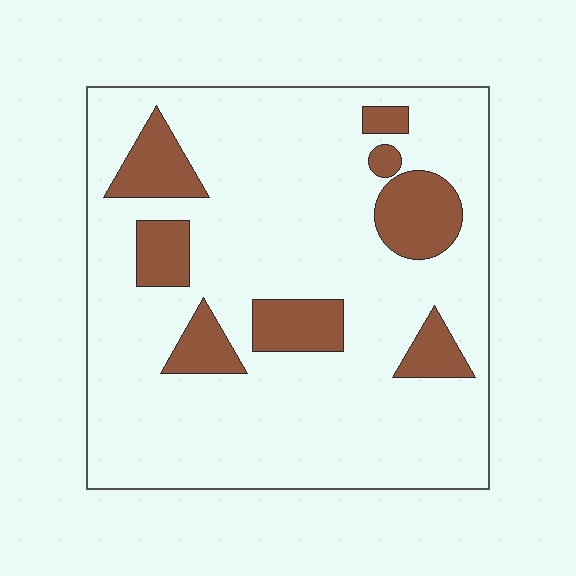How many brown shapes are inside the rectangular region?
8.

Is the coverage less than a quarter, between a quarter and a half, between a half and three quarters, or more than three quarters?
Less than a quarter.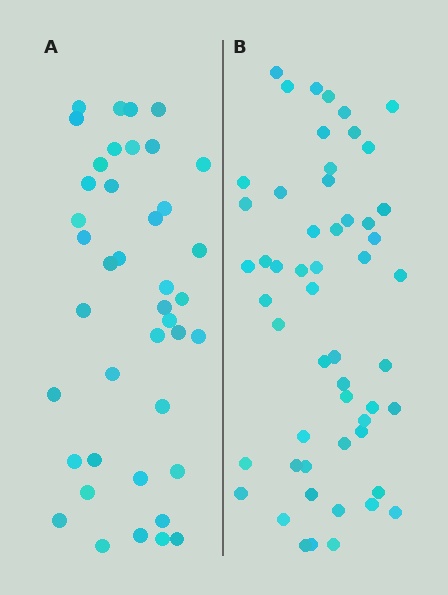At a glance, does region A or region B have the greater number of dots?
Region B (the right region) has more dots.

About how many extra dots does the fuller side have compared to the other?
Region B has approximately 15 more dots than region A.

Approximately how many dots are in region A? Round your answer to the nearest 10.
About 40 dots. (The exact count is 41, which rounds to 40.)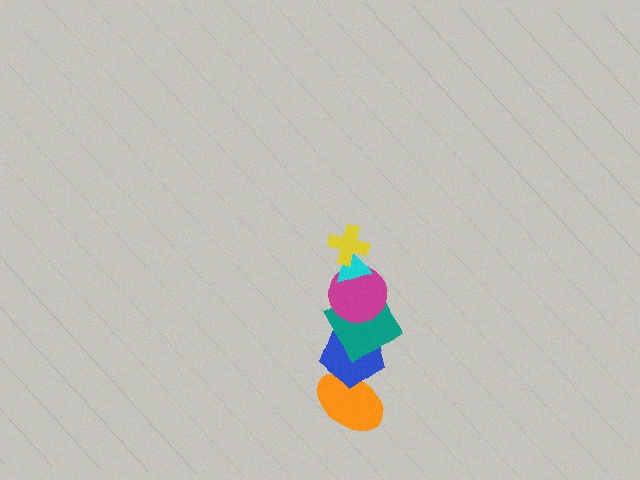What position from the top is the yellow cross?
The yellow cross is 1st from the top.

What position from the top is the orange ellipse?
The orange ellipse is 6th from the top.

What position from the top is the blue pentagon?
The blue pentagon is 5th from the top.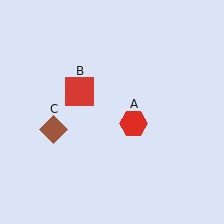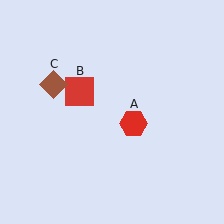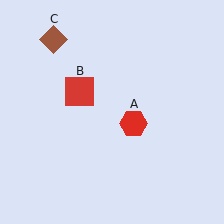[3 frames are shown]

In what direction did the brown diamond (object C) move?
The brown diamond (object C) moved up.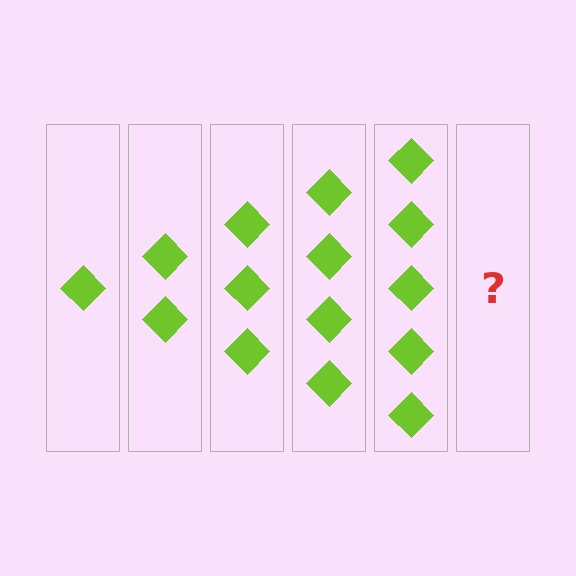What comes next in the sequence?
The next element should be 6 diamonds.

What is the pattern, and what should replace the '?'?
The pattern is that each step adds one more diamond. The '?' should be 6 diamonds.